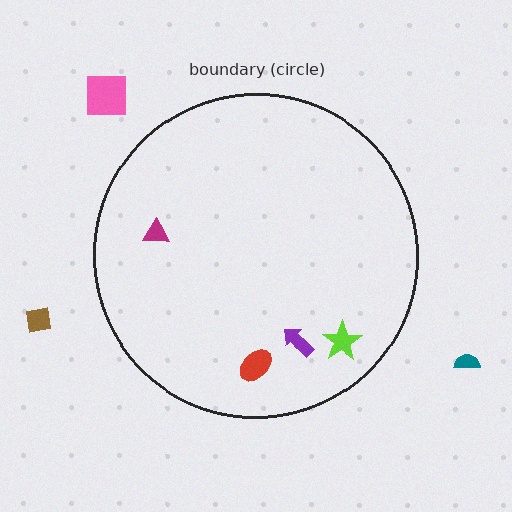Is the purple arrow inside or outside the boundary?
Inside.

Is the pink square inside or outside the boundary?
Outside.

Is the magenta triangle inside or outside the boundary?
Inside.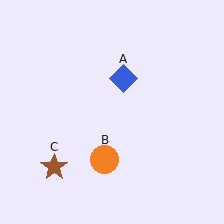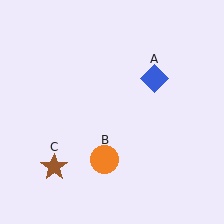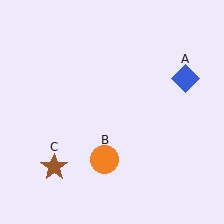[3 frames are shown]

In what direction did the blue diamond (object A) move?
The blue diamond (object A) moved right.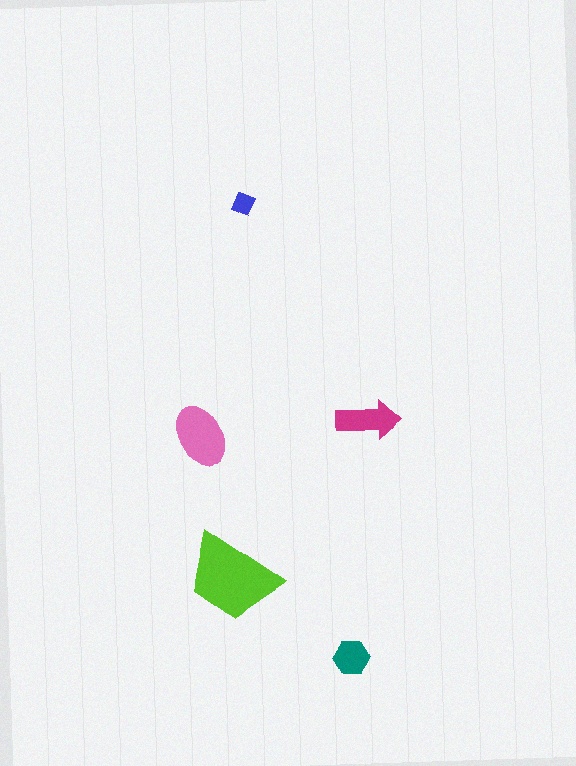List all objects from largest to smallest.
The lime trapezoid, the pink ellipse, the magenta arrow, the teal hexagon, the blue diamond.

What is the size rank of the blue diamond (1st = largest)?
5th.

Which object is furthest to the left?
The pink ellipse is leftmost.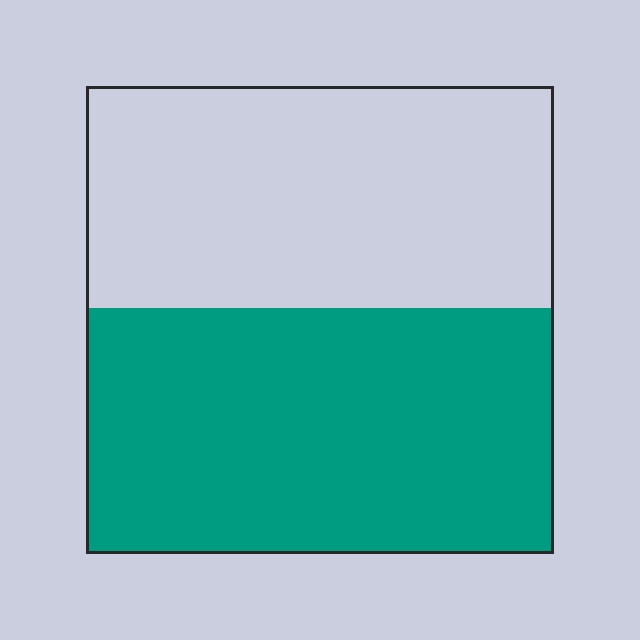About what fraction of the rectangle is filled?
About one half (1/2).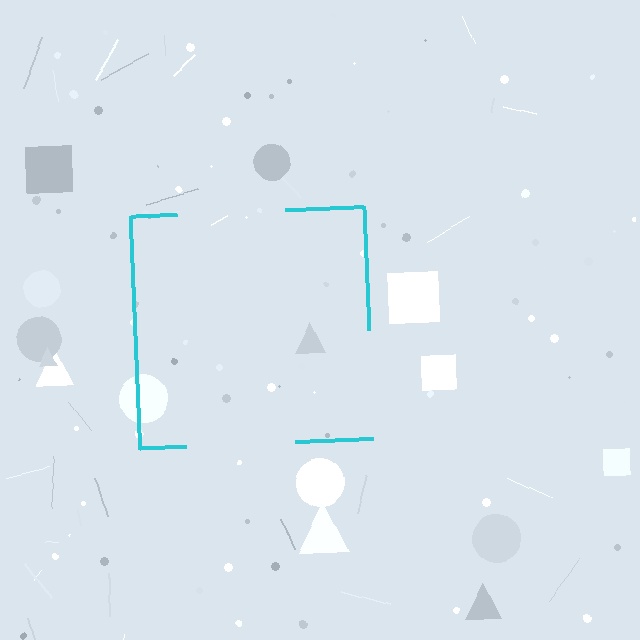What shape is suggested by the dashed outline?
The dashed outline suggests a square.